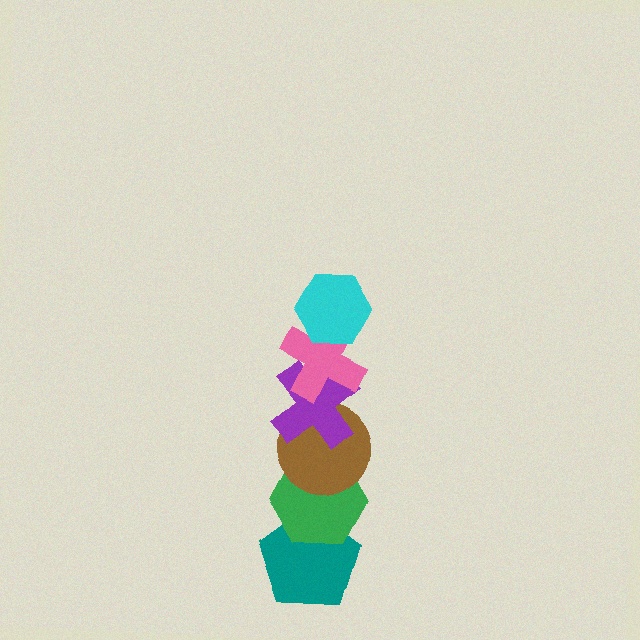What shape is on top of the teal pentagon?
The green hexagon is on top of the teal pentagon.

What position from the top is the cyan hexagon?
The cyan hexagon is 1st from the top.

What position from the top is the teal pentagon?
The teal pentagon is 6th from the top.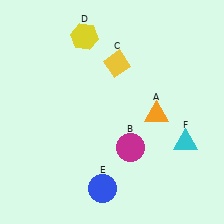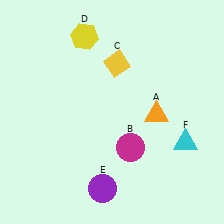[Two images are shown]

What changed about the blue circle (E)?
In Image 1, E is blue. In Image 2, it changed to purple.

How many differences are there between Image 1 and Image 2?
There is 1 difference between the two images.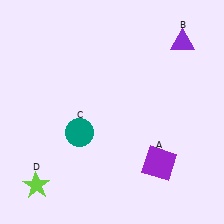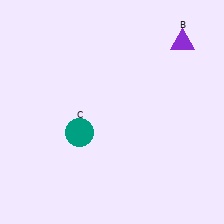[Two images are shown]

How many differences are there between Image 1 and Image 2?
There are 2 differences between the two images.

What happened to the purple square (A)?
The purple square (A) was removed in Image 2. It was in the bottom-right area of Image 1.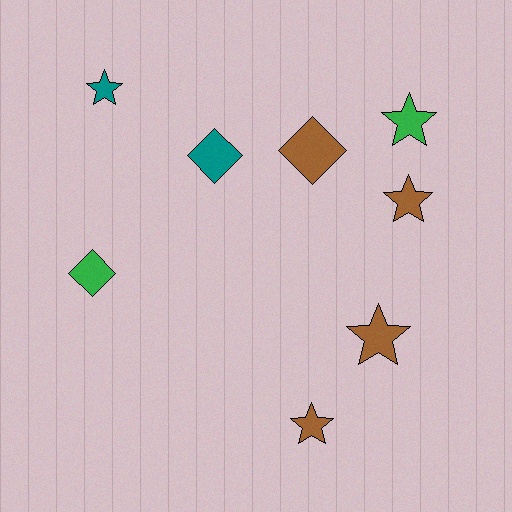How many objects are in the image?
There are 8 objects.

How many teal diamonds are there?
There is 1 teal diamond.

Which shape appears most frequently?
Star, with 5 objects.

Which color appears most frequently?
Brown, with 4 objects.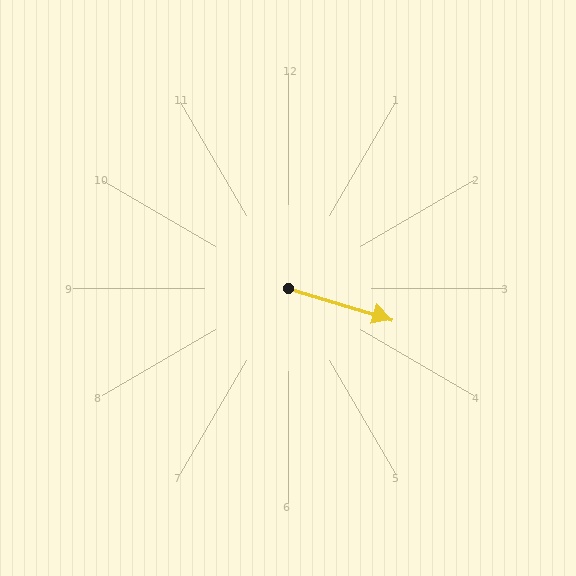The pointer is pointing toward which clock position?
Roughly 4 o'clock.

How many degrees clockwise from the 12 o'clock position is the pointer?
Approximately 107 degrees.